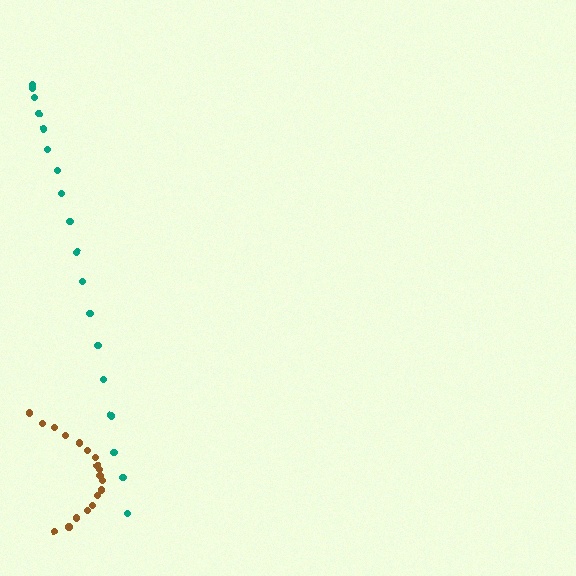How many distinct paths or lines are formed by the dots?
There are 2 distinct paths.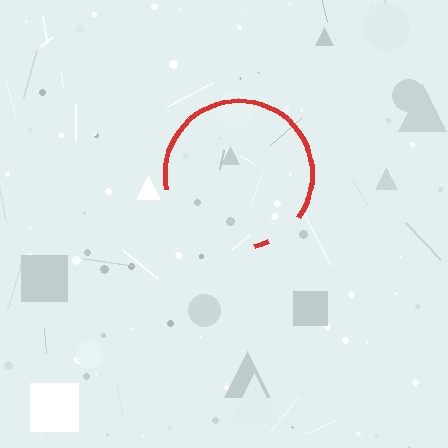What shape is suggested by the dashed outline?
The dashed outline suggests a circle.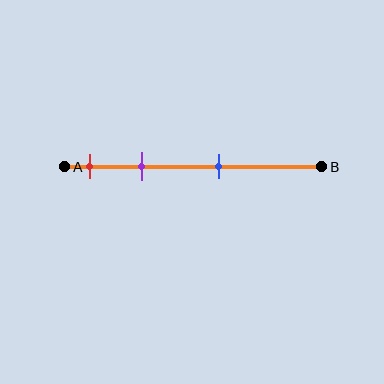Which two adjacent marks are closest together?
The red and purple marks are the closest adjacent pair.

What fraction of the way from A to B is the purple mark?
The purple mark is approximately 30% (0.3) of the way from A to B.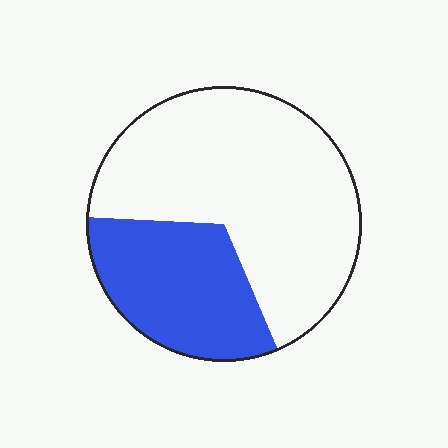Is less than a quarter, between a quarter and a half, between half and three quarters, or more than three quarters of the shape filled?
Between a quarter and a half.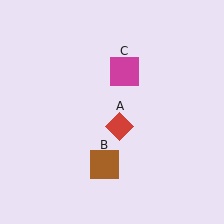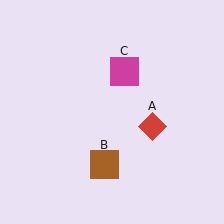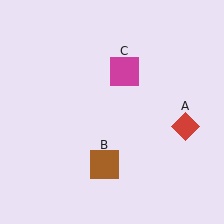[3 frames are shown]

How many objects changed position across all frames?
1 object changed position: red diamond (object A).